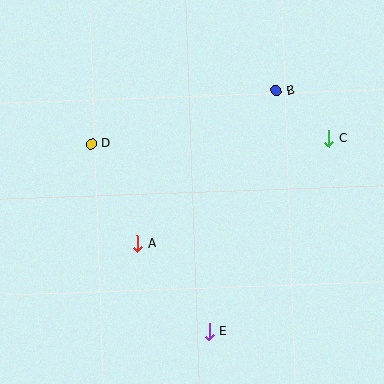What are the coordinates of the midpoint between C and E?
The midpoint between C and E is at (269, 235).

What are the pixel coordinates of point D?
Point D is at (91, 144).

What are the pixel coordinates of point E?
Point E is at (209, 332).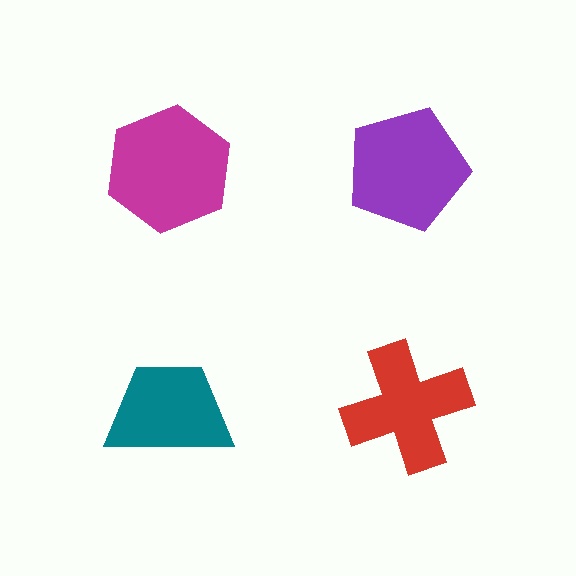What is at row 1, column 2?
A purple pentagon.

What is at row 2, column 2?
A red cross.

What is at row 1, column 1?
A magenta hexagon.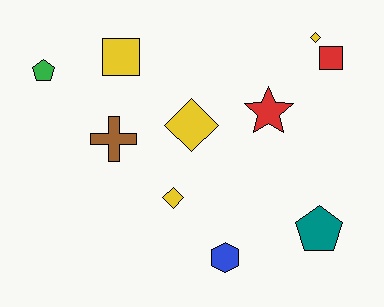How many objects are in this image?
There are 10 objects.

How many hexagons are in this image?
There is 1 hexagon.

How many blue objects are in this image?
There is 1 blue object.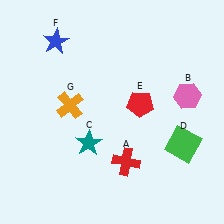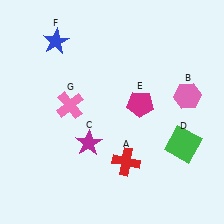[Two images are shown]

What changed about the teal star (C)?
In Image 1, C is teal. In Image 2, it changed to magenta.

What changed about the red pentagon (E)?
In Image 1, E is red. In Image 2, it changed to magenta.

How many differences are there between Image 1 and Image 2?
There are 3 differences between the two images.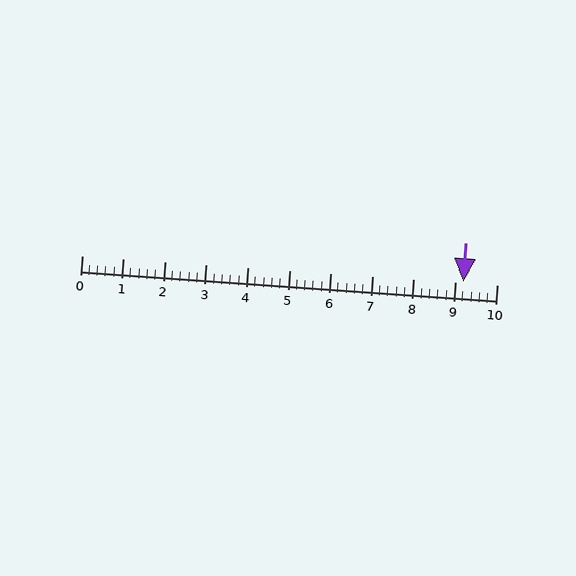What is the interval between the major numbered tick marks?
The major tick marks are spaced 1 units apart.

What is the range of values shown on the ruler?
The ruler shows values from 0 to 10.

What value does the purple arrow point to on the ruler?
The purple arrow points to approximately 9.2.